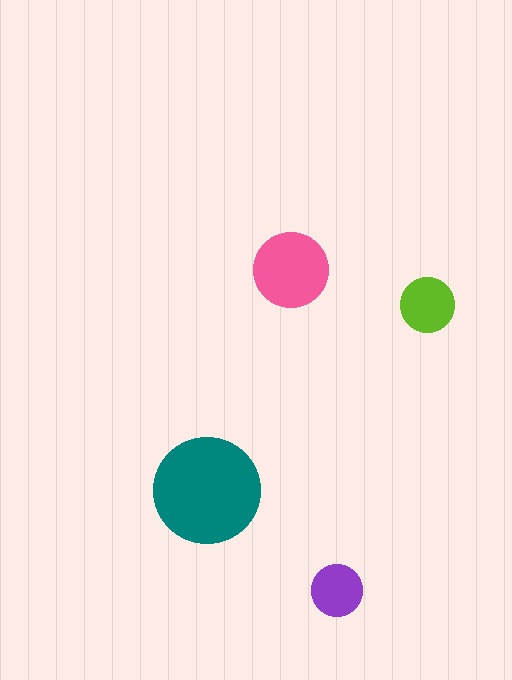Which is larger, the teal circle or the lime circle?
The teal one.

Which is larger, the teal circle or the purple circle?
The teal one.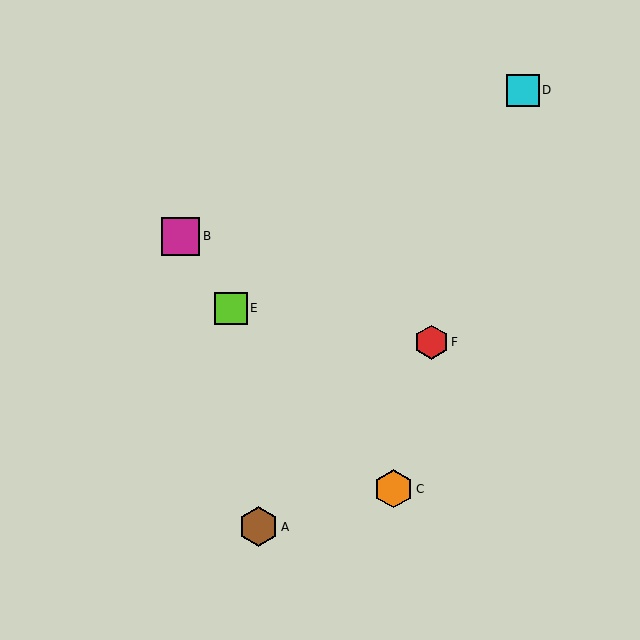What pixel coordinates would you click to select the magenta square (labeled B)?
Click at (181, 236) to select the magenta square B.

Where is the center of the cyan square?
The center of the cyan square is at (523, 90).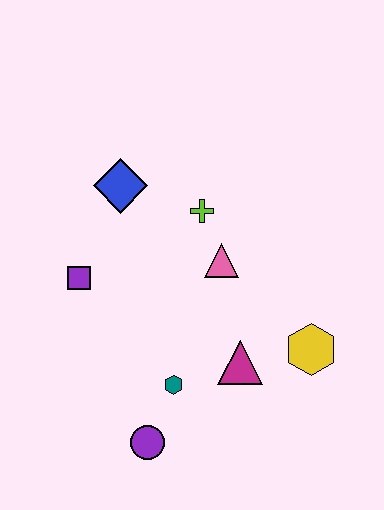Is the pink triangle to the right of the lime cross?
Yes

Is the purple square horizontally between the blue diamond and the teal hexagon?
No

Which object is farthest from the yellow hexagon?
The blue diamond is farthest from the yellow hexagon.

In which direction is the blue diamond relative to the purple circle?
The blue diamond is above the purple circle.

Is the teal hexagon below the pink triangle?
Yes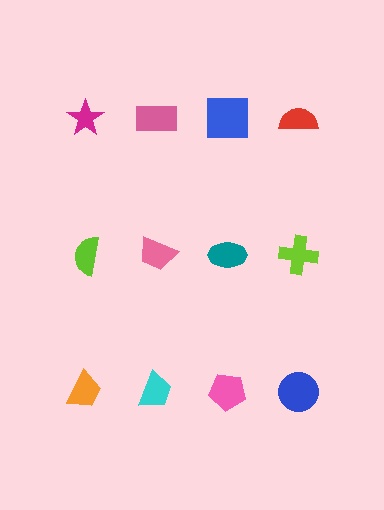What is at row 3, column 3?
A pink pentagon.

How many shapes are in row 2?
4 shapes.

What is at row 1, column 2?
A pink rectangle.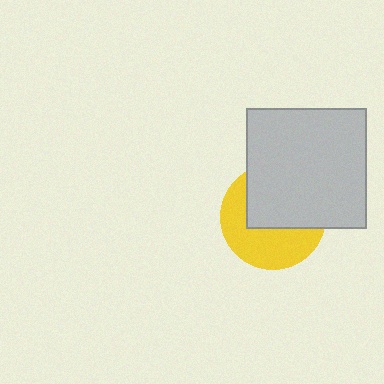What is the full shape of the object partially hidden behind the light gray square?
The partially hidden object is a yellow circle.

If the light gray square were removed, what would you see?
You would see the complete yellow circle.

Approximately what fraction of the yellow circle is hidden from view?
Roughly 52% of the yellow circle is hidden behind the light gray square.